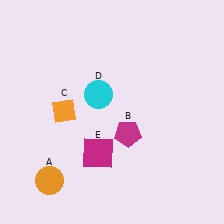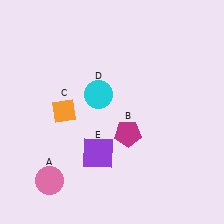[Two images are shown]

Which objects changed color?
A changed from orange to pink. E changed from magenta to purple.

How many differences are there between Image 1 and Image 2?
There are 2 differences between the two images.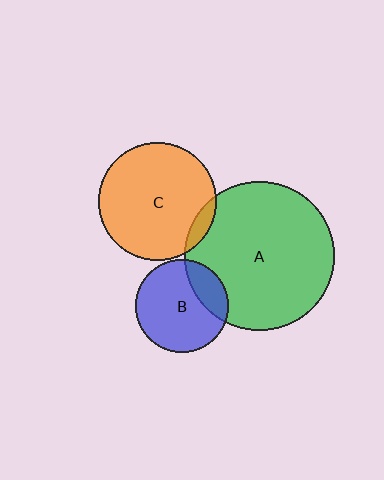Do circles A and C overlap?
Yes.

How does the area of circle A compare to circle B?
Approximately 2.6 times.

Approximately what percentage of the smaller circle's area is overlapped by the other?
Approximately 10%.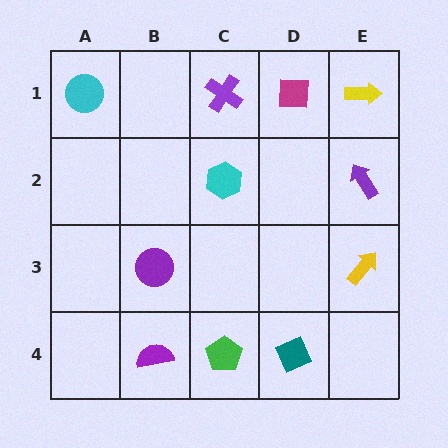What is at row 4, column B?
A purple semicircle.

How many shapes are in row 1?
4 shapes.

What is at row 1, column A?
A cyan circle.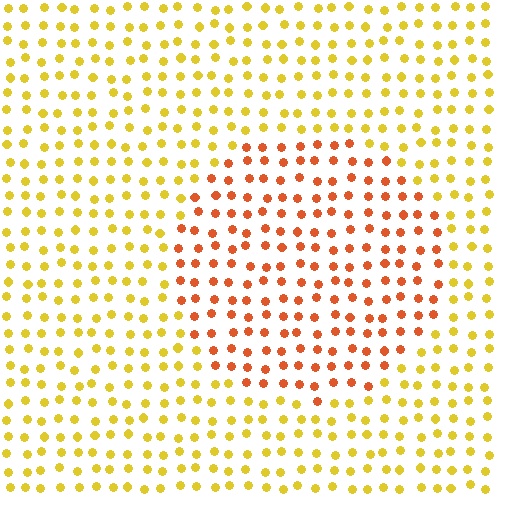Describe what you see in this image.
The image is filled with small yellow elements in a uniform arrangement. A circle-shaped region is visible where the elements are tinted to a slightly different hue, forming a subtle color boundary.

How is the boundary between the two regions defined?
The boundary is defined purely by a slight shift in hue (about 38 degrees). Spacing, size, and orientation are identical on both sides.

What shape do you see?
I see a circle.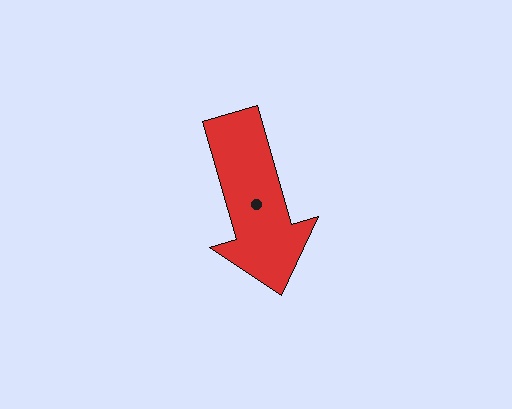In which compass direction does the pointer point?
South.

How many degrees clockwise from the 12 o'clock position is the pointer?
Approximately 164 degrees.